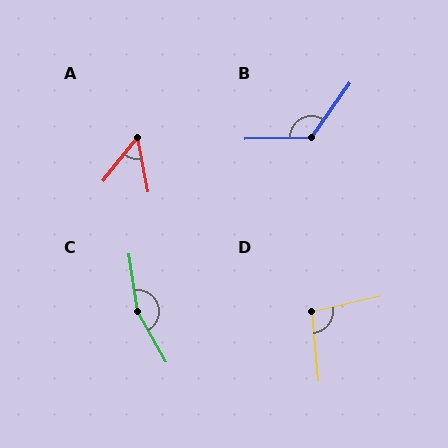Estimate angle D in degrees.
Approximately 97 degrees.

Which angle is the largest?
C, at approximately 158 degrees.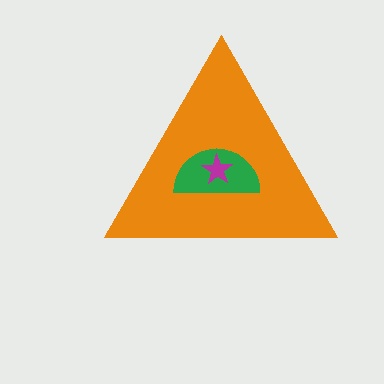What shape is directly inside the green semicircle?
The magenta star.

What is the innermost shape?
The magenta star.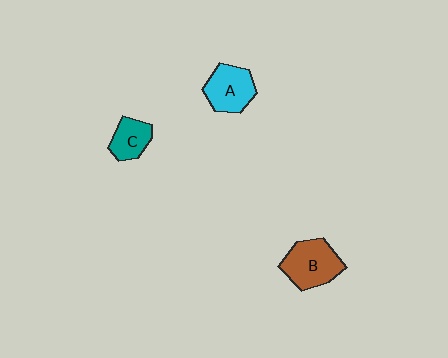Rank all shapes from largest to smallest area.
From largest to smallest: B (brown), A (cyan), C (teal).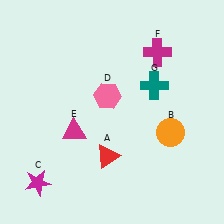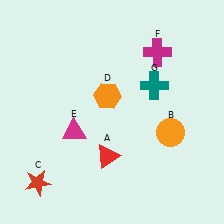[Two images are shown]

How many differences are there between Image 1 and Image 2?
There are 2 differences between the two images.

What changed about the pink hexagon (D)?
In Image 1, D is pink. In Image 2, it changed to orange.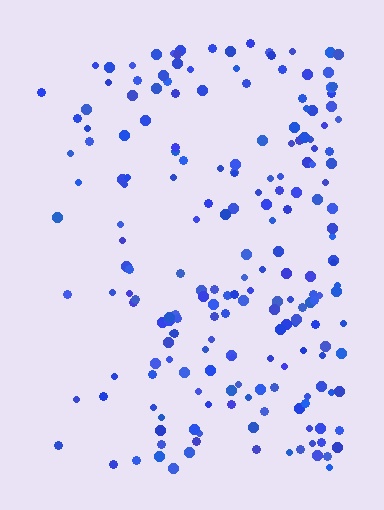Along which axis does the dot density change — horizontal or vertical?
Horizontal.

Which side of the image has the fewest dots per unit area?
The left.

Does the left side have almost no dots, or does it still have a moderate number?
Still a moderate number, just noticeably fewer than the right.